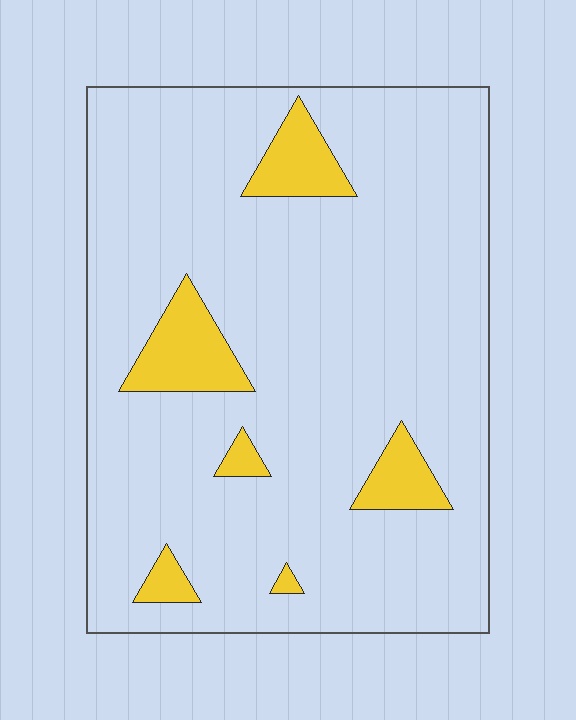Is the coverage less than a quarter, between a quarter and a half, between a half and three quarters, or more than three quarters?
Less than a quarter.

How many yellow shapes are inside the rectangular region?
6.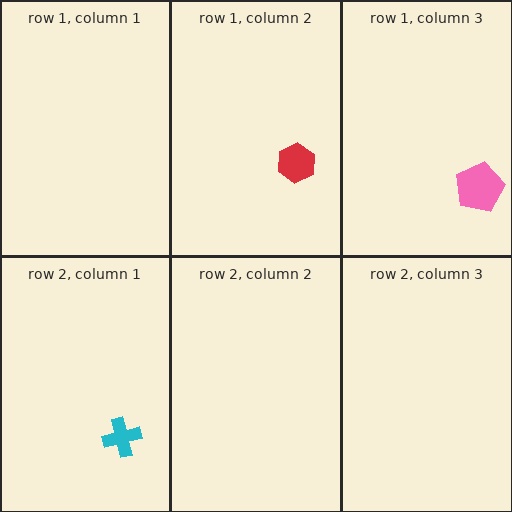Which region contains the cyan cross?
The row 2, column 1 region.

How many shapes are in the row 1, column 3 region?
1.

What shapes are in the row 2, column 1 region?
The cyan cross.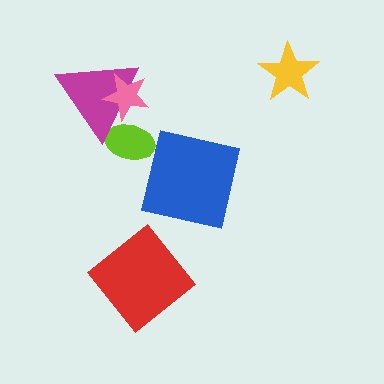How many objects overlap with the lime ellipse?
1 object overlaps with the lime ellipse.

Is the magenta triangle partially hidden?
Yes, it is partially covered by another shape.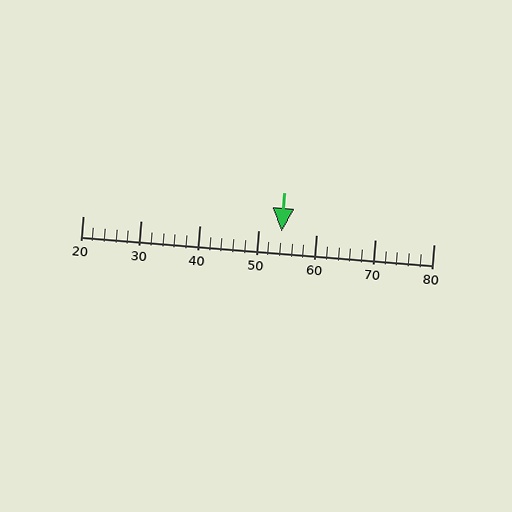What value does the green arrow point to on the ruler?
The green arrow points to approximately 54.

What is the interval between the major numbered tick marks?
The major tick marks are spaced 10 units apart.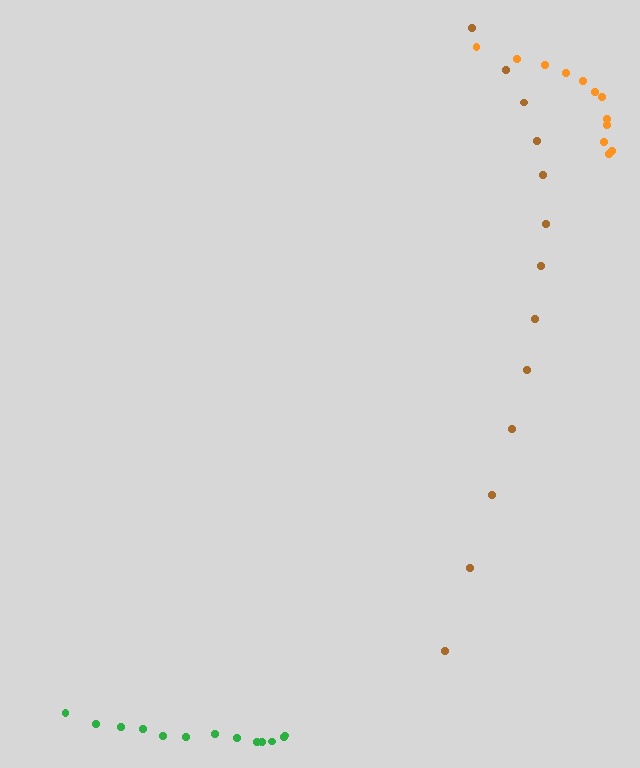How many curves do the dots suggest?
There are 3 distinct paths.